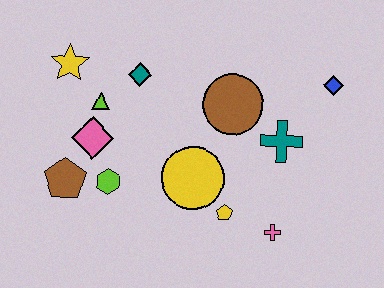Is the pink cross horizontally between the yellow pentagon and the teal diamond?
No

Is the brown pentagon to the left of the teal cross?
Yes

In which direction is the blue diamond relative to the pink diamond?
The blue diamond is to the right of the pink diamond.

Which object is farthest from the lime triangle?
The blue diamond is farthest from the lime triangle.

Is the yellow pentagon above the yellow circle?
No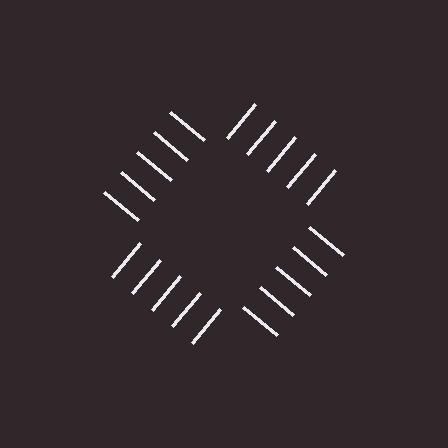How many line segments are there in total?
20 — 5 along each of the 4 edges.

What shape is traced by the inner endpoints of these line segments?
An illusory square — the line segments terminate on its edges but no continuous stroke is drawn.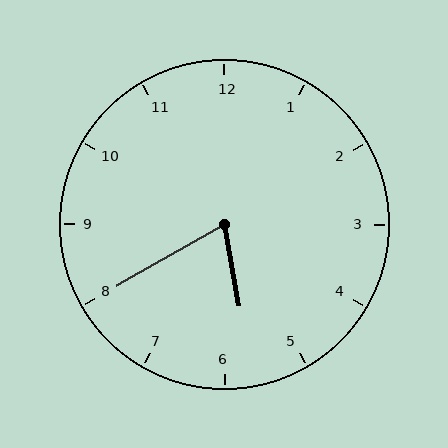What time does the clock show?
5:40.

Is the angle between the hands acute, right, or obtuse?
It is acute.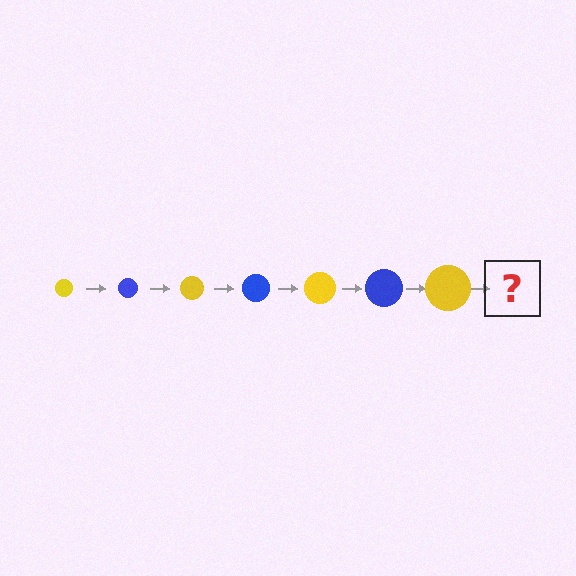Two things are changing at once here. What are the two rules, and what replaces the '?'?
The two rules are that the circle grows larger each step and the color cycles through yellow and blue. The '?' should be a blue circle, larger than the previous one.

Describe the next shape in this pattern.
It should be a blue circle, larger than the previous one.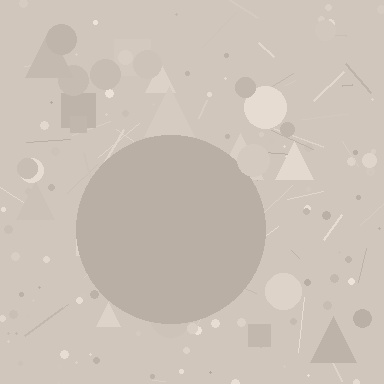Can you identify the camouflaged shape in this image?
The camouflaged shape is a circle.